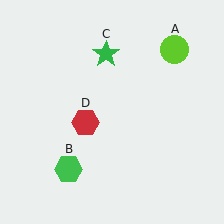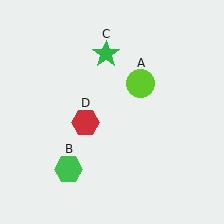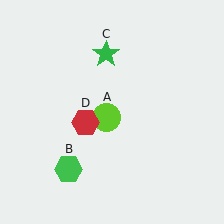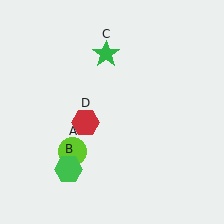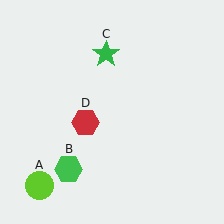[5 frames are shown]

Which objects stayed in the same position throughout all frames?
Green hexagon (object B) and green star (object C) and red hexagon (object D) remained stationary.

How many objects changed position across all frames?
1 object changed position: lime circle (object A).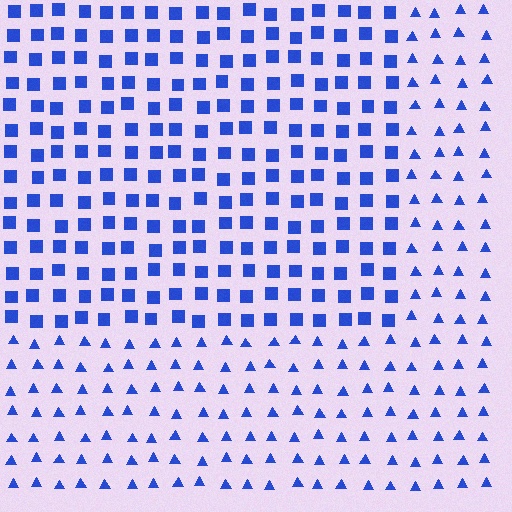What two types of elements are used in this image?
The image uses squares inside the rectangle region and triangles outside it.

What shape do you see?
I see a rectangle.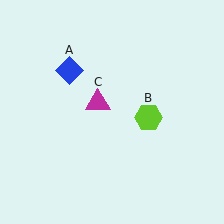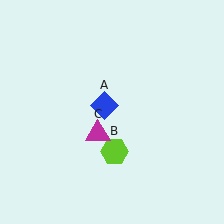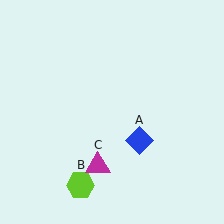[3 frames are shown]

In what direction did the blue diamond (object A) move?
The blue diamond (object A) moved down and to the right.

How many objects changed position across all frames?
3 objects changed position: blue diamond (object A), lime hexagon (object B), magenta triangle (object C).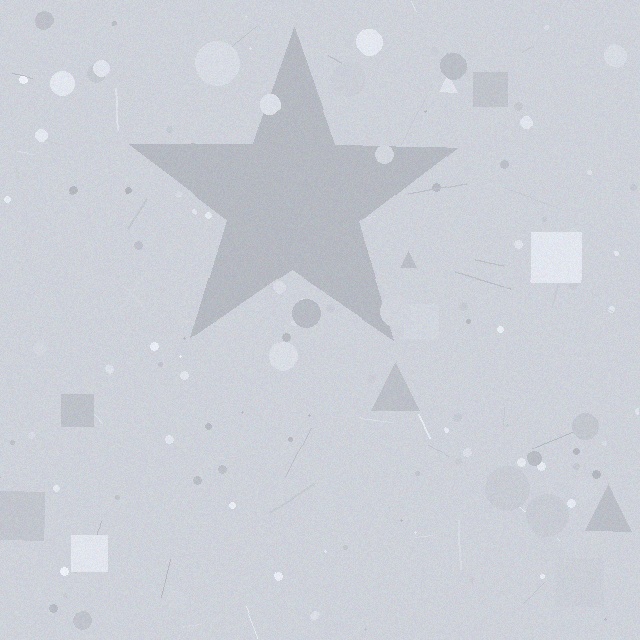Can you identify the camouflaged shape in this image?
The camouflaged shape is a star.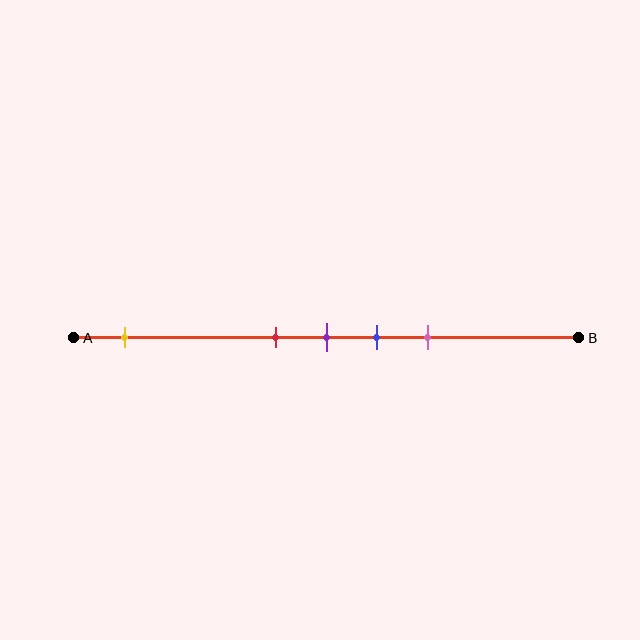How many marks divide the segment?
There are 5 marks dividing the segment.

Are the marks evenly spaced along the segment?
No, the marks are not evenly spaced.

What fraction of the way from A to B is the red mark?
The red mark is approximately 40% (0.4) of the way from A to B.